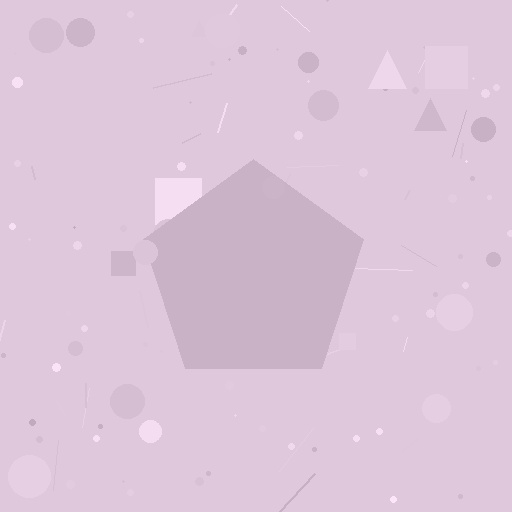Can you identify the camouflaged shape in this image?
The camouflaged shape is a pentagon.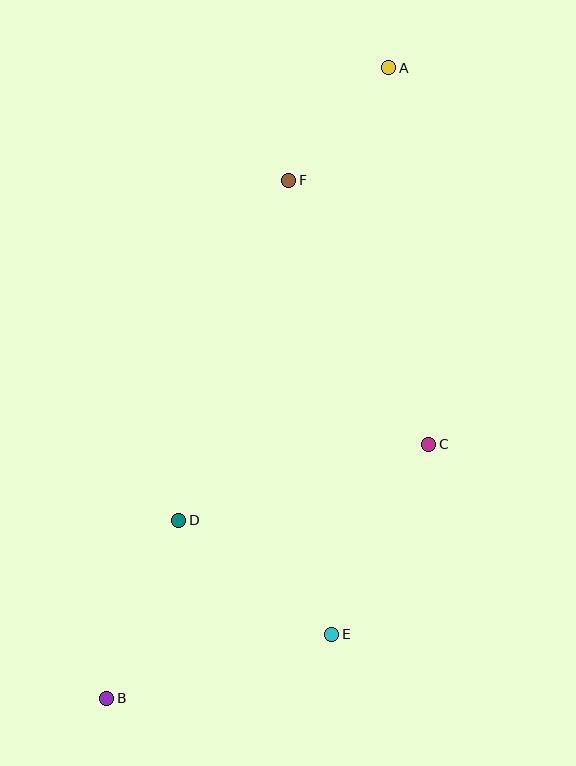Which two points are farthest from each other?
Points A and B are farthest from each other.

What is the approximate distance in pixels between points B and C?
The distance between B and C is approximately 410 pixels.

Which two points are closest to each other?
Points A and F are closest to each other.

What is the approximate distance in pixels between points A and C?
The distance between A and C is approximately 379 pixels.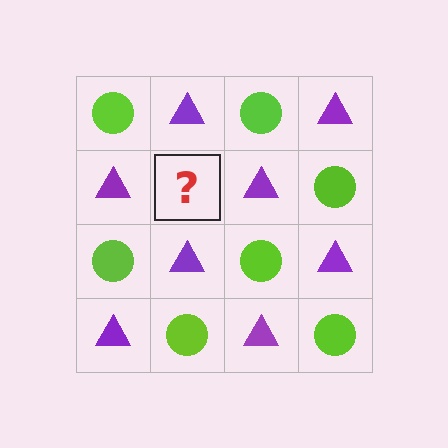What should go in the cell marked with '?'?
The missing cell should contain a lime circle.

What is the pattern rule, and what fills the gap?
The rule is that it alternates lime circle and purple triangle in a checkerboard pattern. The gap should be filled with a lime circle.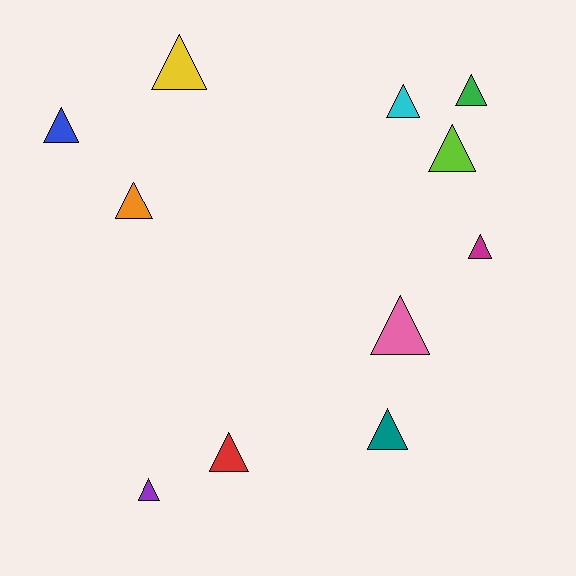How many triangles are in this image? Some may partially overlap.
There are 11 triangles.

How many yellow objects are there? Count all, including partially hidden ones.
There is 1 yellow object.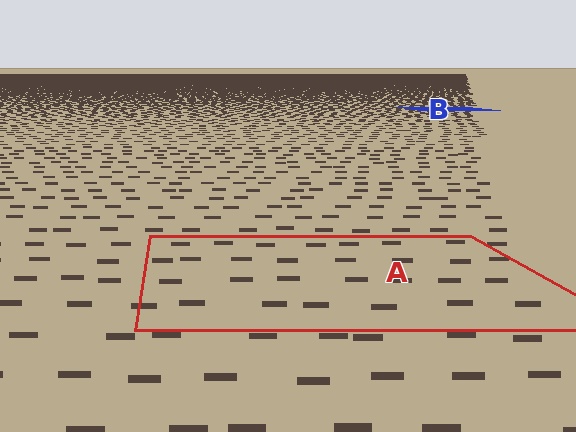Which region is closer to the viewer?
Region A is closer. The texture elements there are larger and more spread out.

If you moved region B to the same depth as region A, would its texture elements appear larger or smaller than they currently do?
They would appear larger. At a closer depth, the same texture elements are projected at a bigger on-screen size.